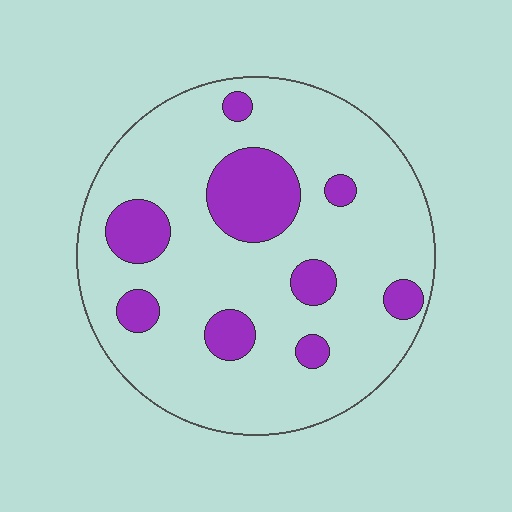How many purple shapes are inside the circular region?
9.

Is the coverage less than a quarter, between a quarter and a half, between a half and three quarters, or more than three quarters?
Less than a quarter.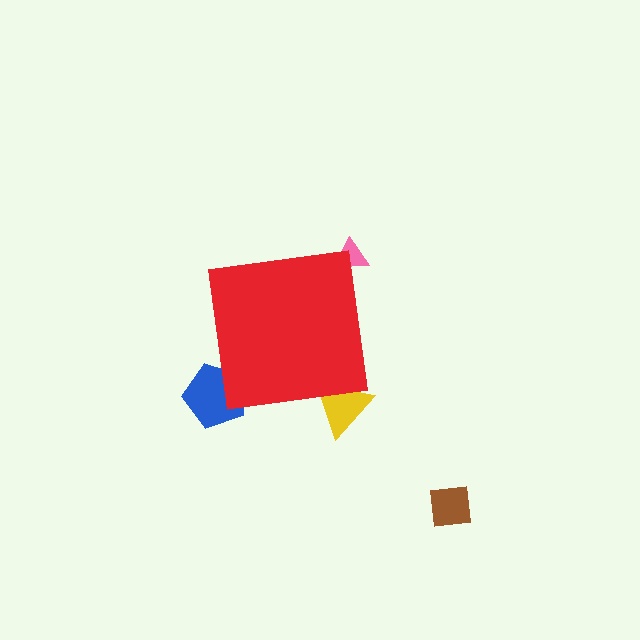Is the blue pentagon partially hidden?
Yes, the blue pentagon is partially hidden behind the red square.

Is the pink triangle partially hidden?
Yes, the pink triangle is partially hidden behind the red square.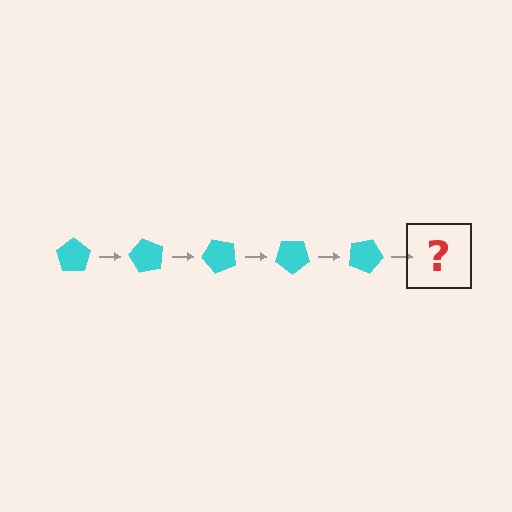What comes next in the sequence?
The next element should be a cyan pentagon rotated 300 degrees.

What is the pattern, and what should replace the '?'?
The pattern is that the pentagon rotates 60 degrees each step. The '?' should be a cyan pentagon rotated 300 degrees.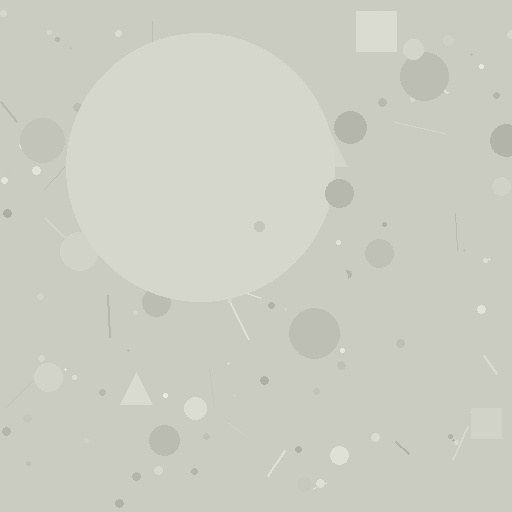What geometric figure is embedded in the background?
A circle is embedded in the background.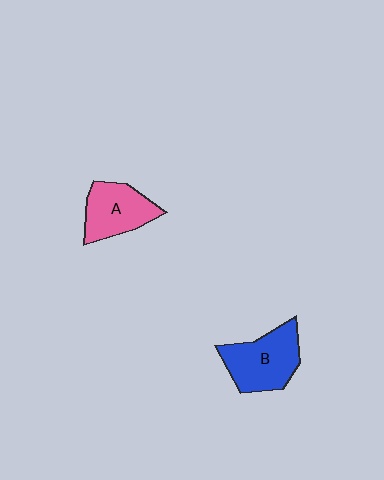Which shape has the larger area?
Shape B (blue).